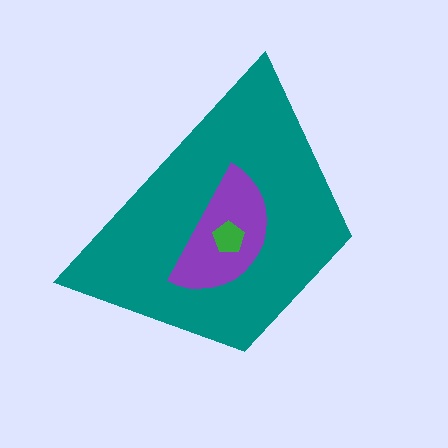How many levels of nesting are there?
3.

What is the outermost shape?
The teal trapezoid.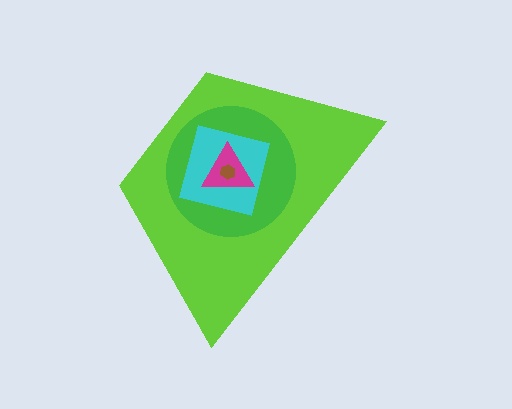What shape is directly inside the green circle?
The cyan square.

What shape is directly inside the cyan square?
The magenta triangle.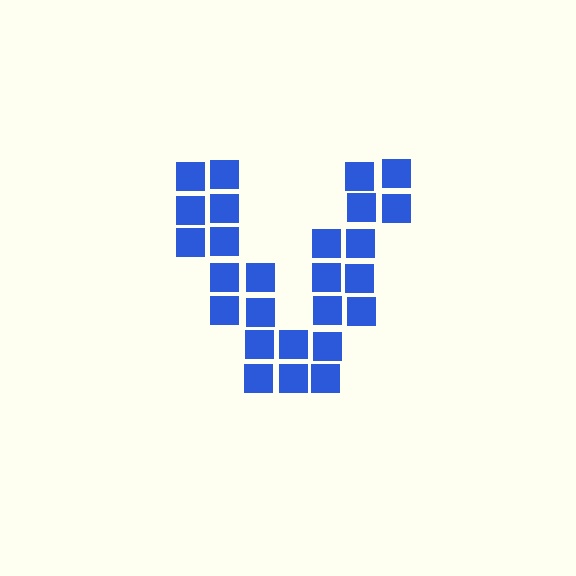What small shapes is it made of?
It is made of small squares.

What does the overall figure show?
The overall figure shows the letter V.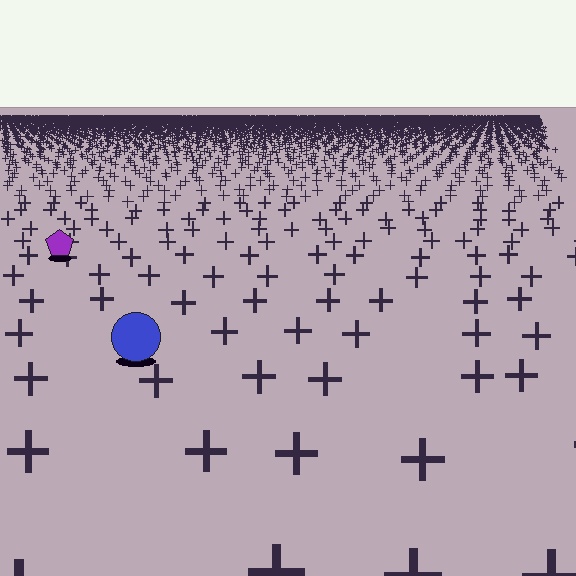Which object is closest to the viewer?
The blue circle is closest. The texture marks near it are larger and more spread out.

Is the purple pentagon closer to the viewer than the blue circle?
No. The blue circle is closer — you can tell from the texture gradient: the ground texture is coarser near it.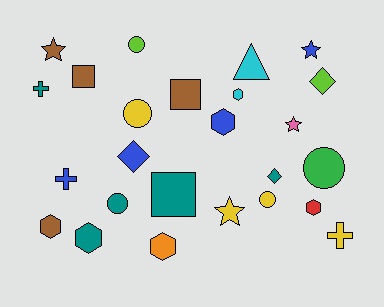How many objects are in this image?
There are 25 objects.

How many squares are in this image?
There are 3 squares.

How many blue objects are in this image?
There are 4 blue objects.